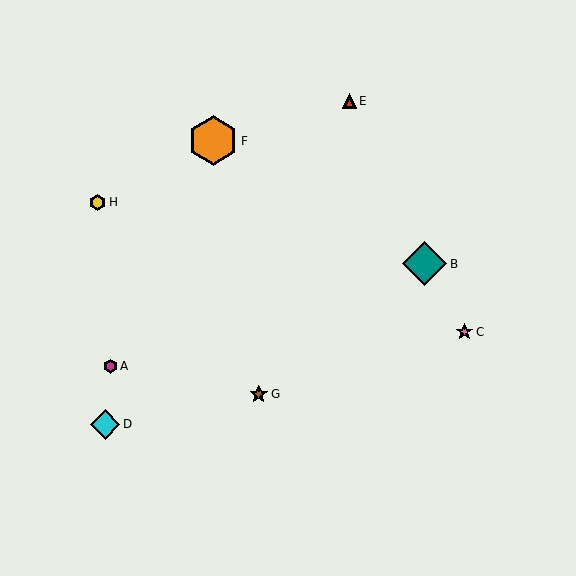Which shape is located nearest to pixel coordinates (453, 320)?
The pink star (labeled C) at (464, 332) is nearest to that location.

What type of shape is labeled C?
Shape C is a pink star.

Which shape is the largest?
The orange hexagon (labeled F) is the largest.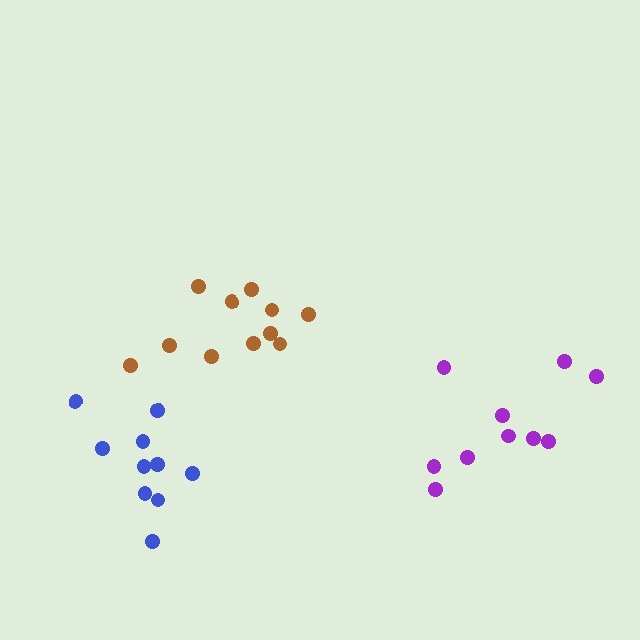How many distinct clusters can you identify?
There are 3 distinct clusters.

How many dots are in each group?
Group 1: 11 dots, Group 2: 10 dots, Group 3: 10 dots (31 total).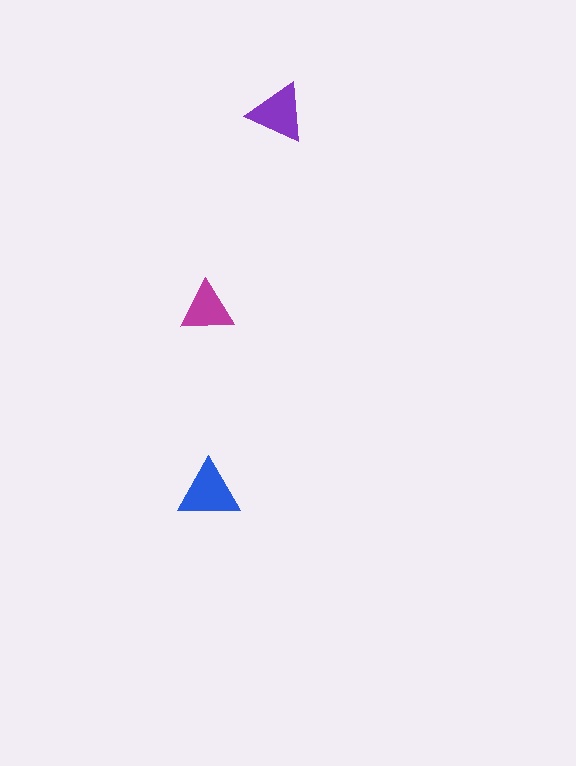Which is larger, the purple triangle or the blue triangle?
The blue one.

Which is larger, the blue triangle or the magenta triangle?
The blue one.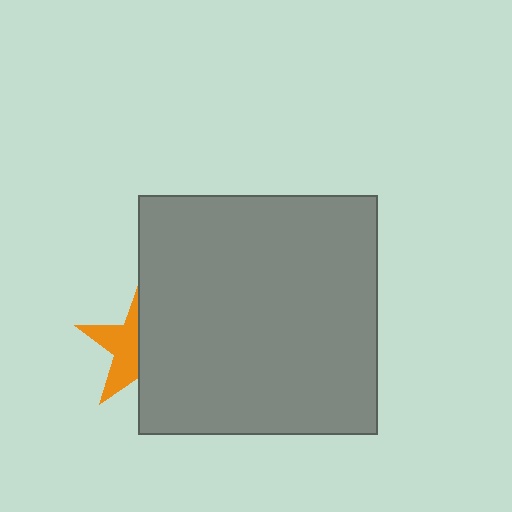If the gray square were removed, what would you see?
You would see the complete orange star.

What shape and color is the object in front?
The object in front is a gray square.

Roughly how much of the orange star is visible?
A small part of it is visible (roughly 44%).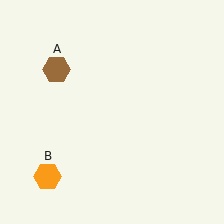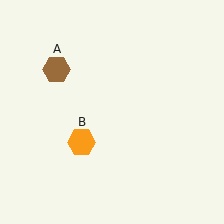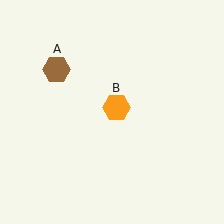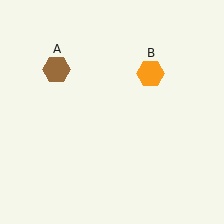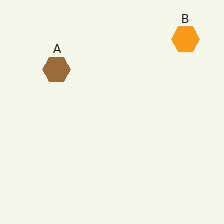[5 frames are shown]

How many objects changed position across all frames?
1 object changed position: orange hexagon (object B).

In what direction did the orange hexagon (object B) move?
The orange hexagon (object B) moved up and to the right.